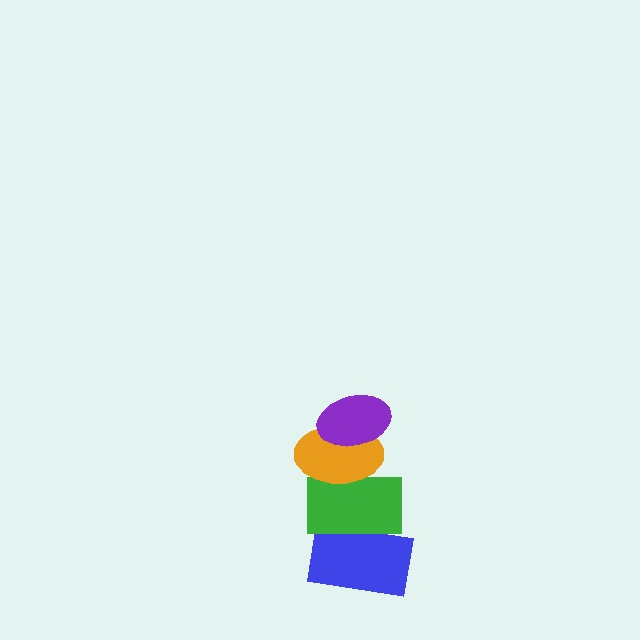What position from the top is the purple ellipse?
The purple ellipse is 1st from the top.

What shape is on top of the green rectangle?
The orange ellipse is on top of the green rectangle.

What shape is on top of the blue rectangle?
The green rectangle is on top of the blue rectangle.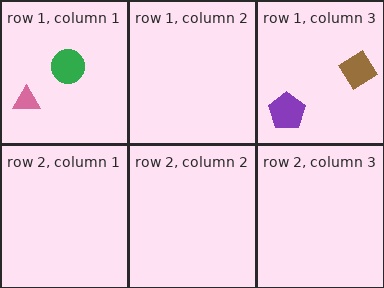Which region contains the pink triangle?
The row 1, column 1 region.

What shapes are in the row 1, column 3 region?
The purple pentagon, the brown diamond.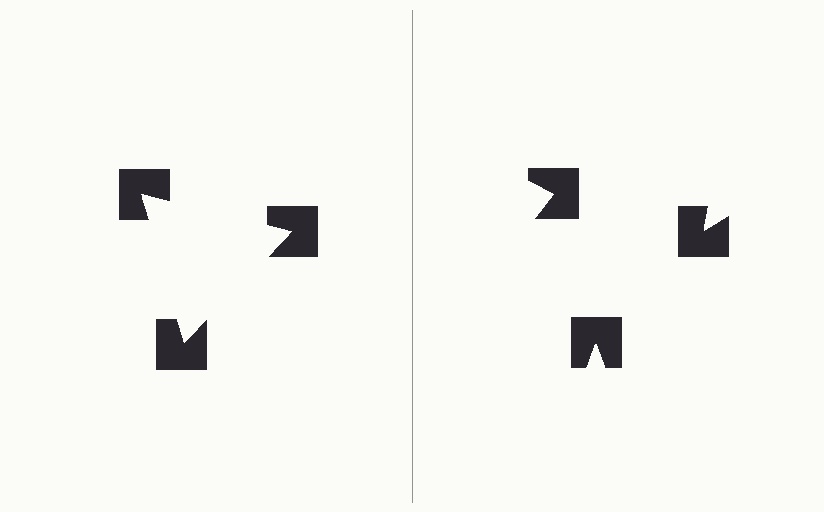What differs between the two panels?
The notched squares are positioned identically on both sides; only the wedge orientations differ. On the left they align to a triangle; on the right they are misaligned.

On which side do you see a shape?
An illusory triangle appears on the left side. On the right side the wedge cuts are rotated, so no coherent shape forms.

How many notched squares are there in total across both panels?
6 — 3 on each side.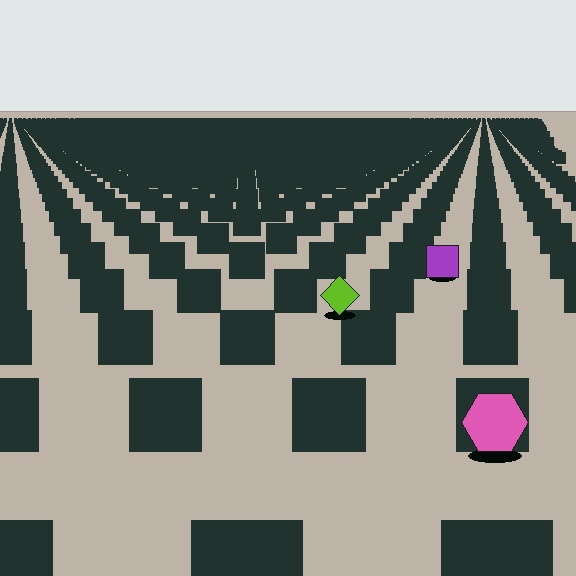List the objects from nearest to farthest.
From nearest to farthest: the pink hexagon, the lime diamond, the purple square.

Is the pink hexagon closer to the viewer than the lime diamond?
Yes. The pink hexagon is closer — you can tell from the texture gradient: the ground texture is coarser near it.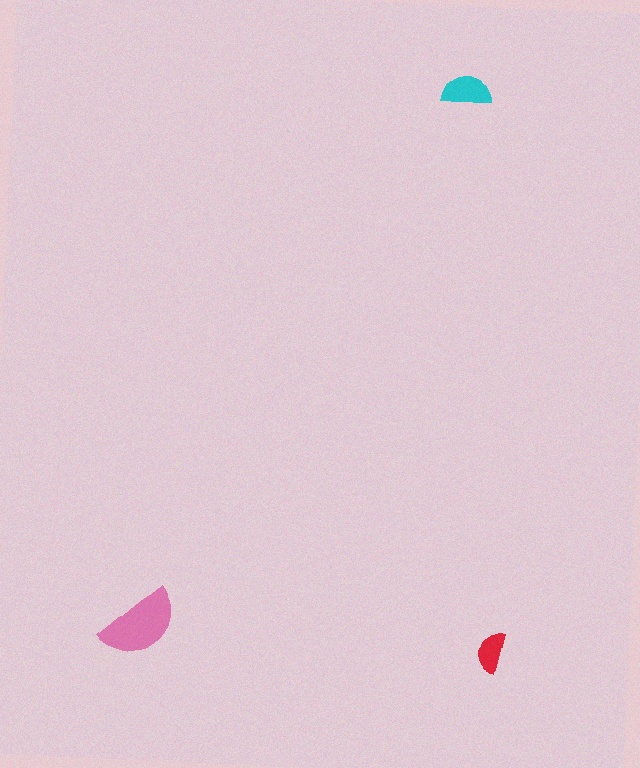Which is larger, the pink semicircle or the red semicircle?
The pink one.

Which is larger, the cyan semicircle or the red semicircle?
The cyan one.